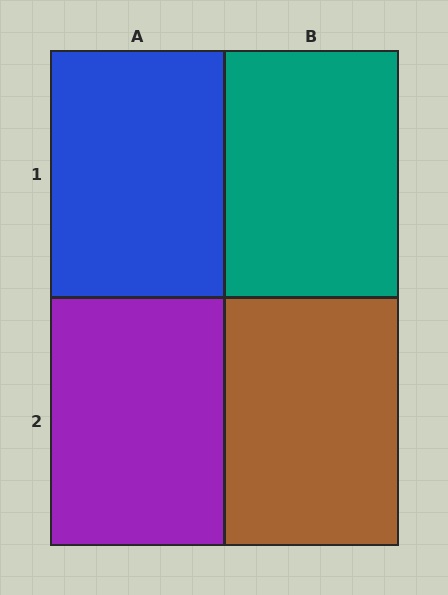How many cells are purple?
1 cell is purple.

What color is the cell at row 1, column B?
Teal.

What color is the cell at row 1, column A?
Blue.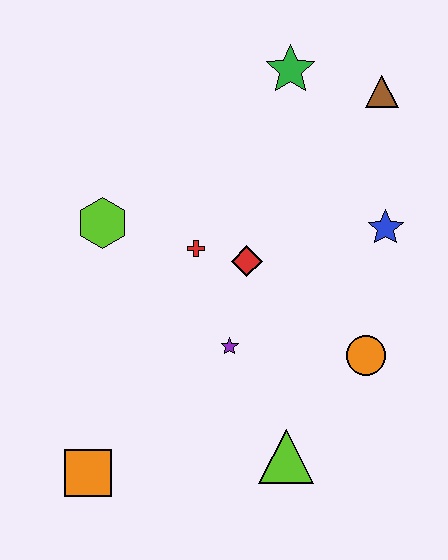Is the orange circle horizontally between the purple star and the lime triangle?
No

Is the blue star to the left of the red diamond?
No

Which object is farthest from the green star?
The orange square is farthest from the green star.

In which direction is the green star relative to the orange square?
The green star is above the orange square.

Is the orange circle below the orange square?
No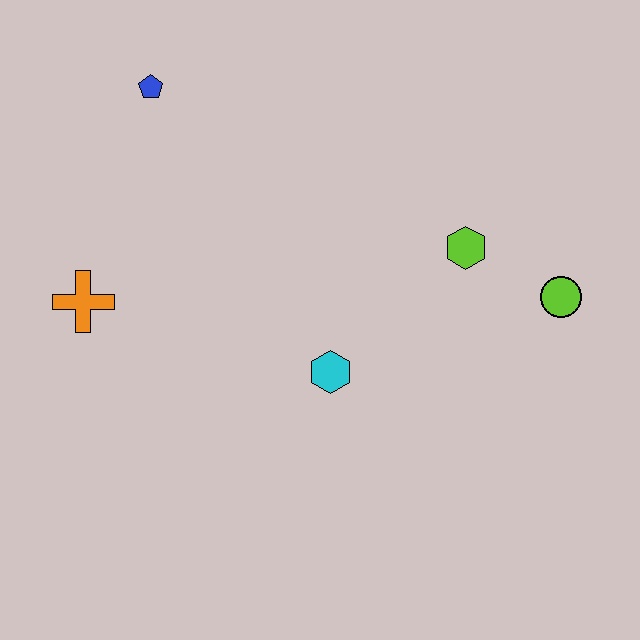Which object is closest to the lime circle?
The lime hexagon is closest to the lime circle.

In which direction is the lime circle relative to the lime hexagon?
The lime circle is to the right of the lime hexagon.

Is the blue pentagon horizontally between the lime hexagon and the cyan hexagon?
No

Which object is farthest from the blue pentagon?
The lime circle is farthest from the blue pentagon.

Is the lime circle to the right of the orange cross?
Yes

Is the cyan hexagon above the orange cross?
No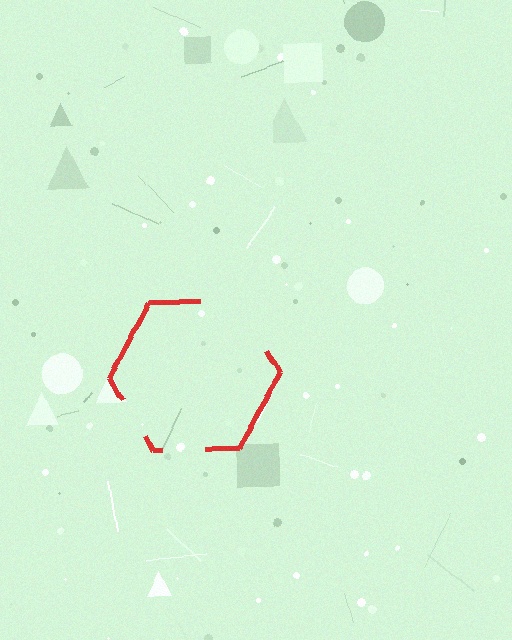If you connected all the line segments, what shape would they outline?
They would outline a hexagon.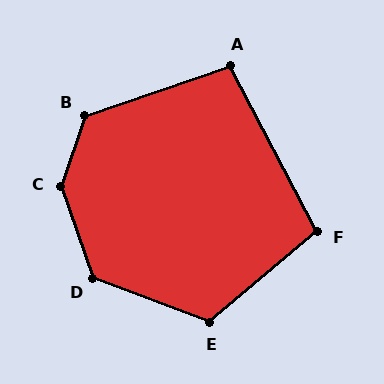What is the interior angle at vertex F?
Approximately 102 degrees (obtuse).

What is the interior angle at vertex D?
Approximately 130 degrees (obtuse).